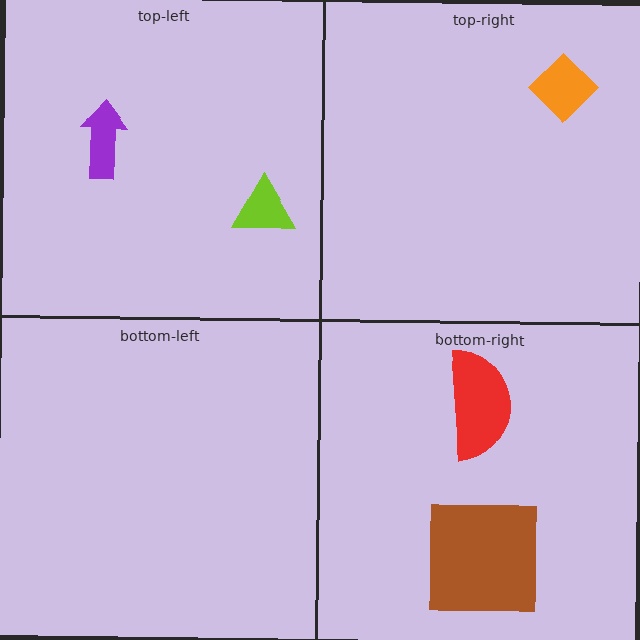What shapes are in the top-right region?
The orange diamond.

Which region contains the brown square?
The bottom-right region.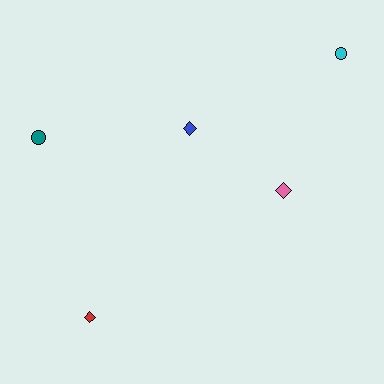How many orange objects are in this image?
There are no orange objects.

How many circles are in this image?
There are 2 circles.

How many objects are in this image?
There are 5 objects.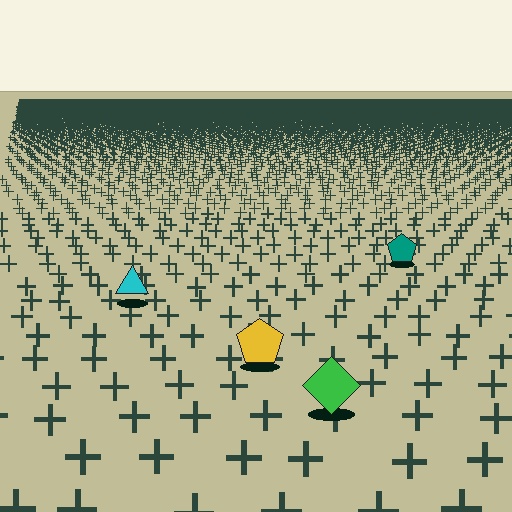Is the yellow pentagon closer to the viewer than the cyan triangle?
Yes. The yellow pentagon is closer — you can tell from the texture gradient: the ground texture is coarser near it.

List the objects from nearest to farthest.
From nearest to farthest: the green diamond, the yellow pentagon, the cyan triangle, the teal pentagon.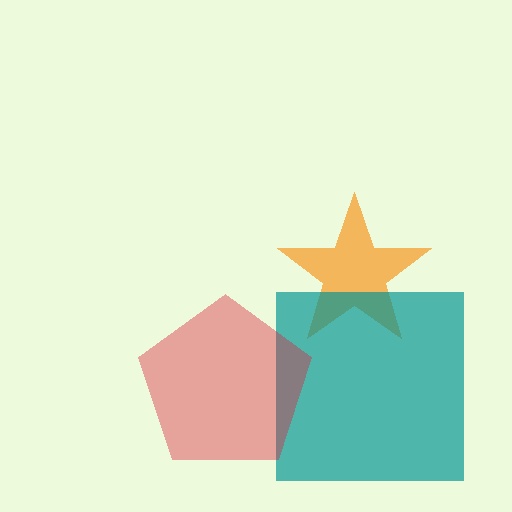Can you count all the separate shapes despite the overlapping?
Yes, there are 3 separate shapes.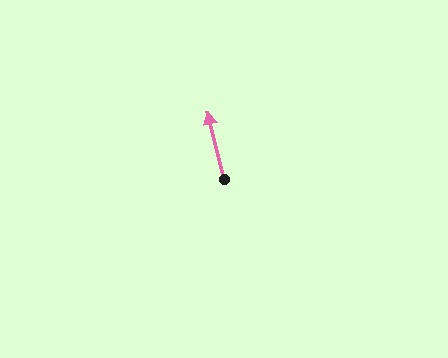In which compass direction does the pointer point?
North.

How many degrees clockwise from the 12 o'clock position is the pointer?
Approximately 346 degrees.